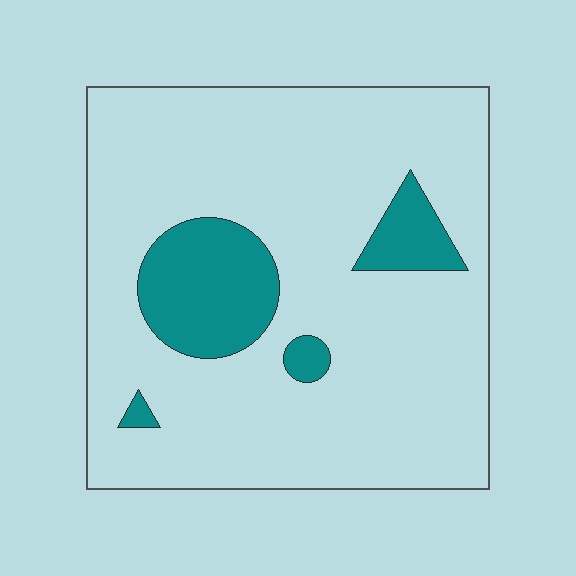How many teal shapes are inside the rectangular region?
4.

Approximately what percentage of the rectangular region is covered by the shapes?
Approximately 15%.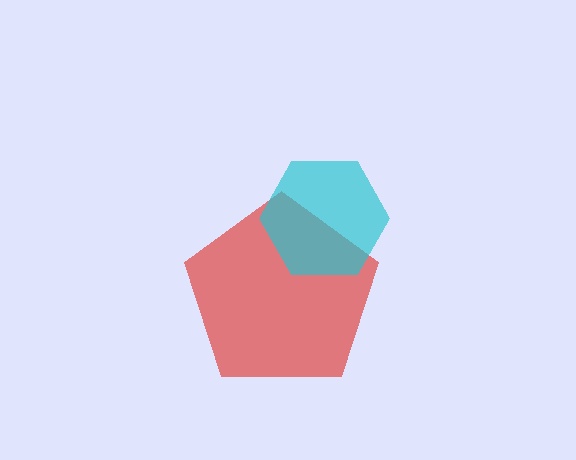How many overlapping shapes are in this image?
There are 2 overlapping shapes in the image.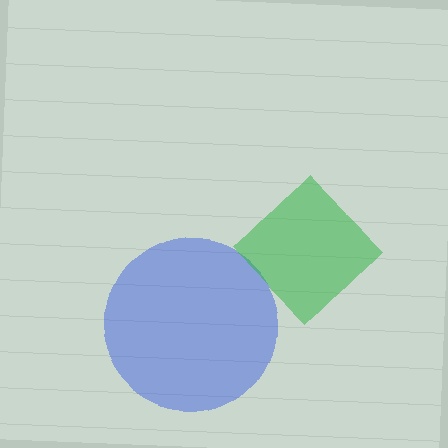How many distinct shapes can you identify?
There are 2 distinct shapes: a blue circle, a green diamond.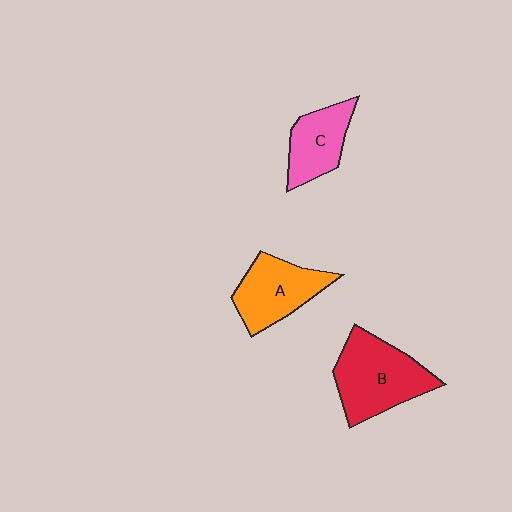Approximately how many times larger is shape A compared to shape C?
Approximately 1.2 times.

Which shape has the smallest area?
Shape C (pink).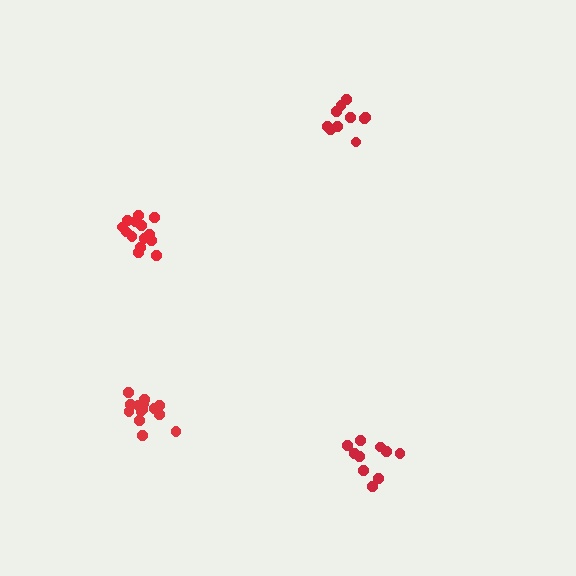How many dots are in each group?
Group 1: 10 dots, Group 2: 10 dots, Group 3: 14 dots, Group 4: 15 dots (49 total).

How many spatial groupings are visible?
There are 4 spatial groupings.